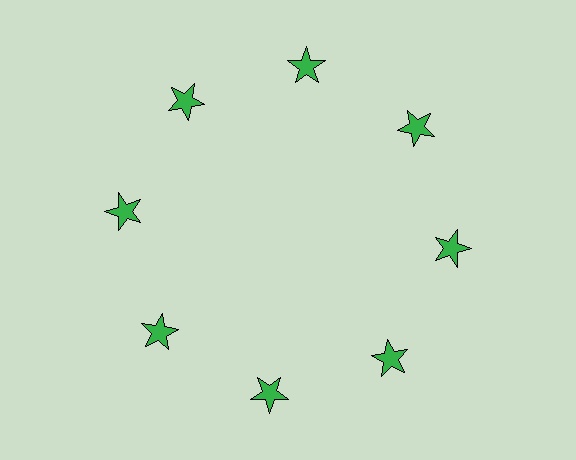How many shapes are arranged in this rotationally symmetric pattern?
There are 8 shapes, arranged in 8 groups of 1.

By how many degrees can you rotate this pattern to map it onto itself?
The pattern maps onto itself every 45 degrees of rotation.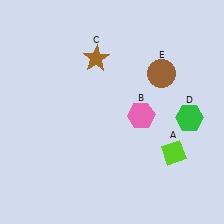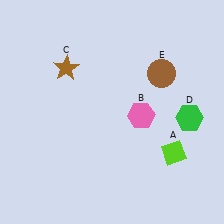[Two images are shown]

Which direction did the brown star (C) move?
The brown star (C) moved left.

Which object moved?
The brown star (C) moved left.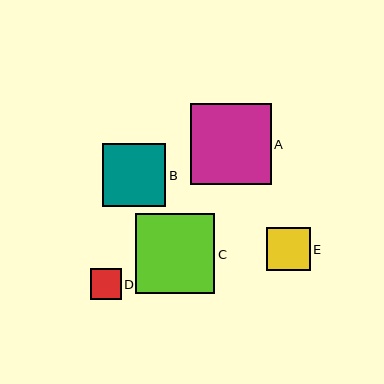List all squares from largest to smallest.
From largest to smallest: A, C, B, E, D.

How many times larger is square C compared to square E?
Square C is approximately 1.8 times the size of square E.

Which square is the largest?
Square A is the largest with a size of approximately 81 pixels.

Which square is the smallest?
Square D is the smallest with a size of approximately 31 pixels.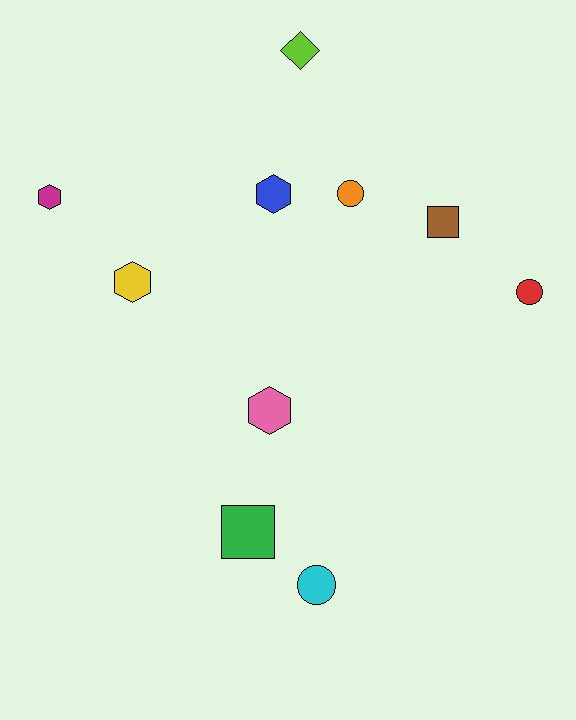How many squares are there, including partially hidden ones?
There are 2 squares.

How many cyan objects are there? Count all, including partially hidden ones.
There is 1 cyan object.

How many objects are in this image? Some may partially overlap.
There are 10 objects.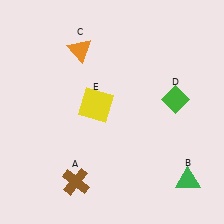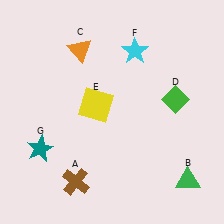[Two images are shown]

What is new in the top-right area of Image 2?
A cyan star (F) was added in the top-right area of Image 2.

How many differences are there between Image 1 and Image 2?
There are 2 differences between the two images.